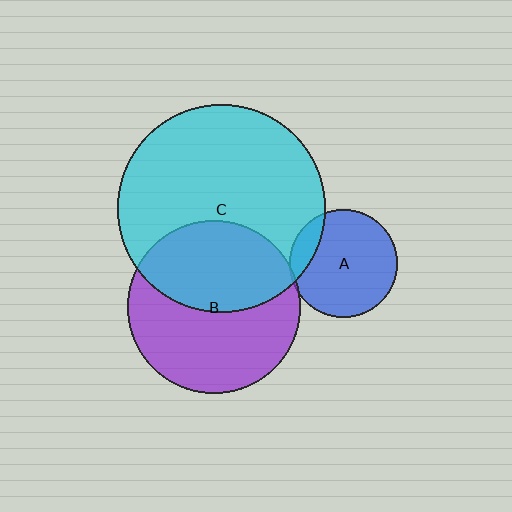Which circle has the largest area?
Circle C (cyan).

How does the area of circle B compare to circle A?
Approximately 2.6 times.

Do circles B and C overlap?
Yes.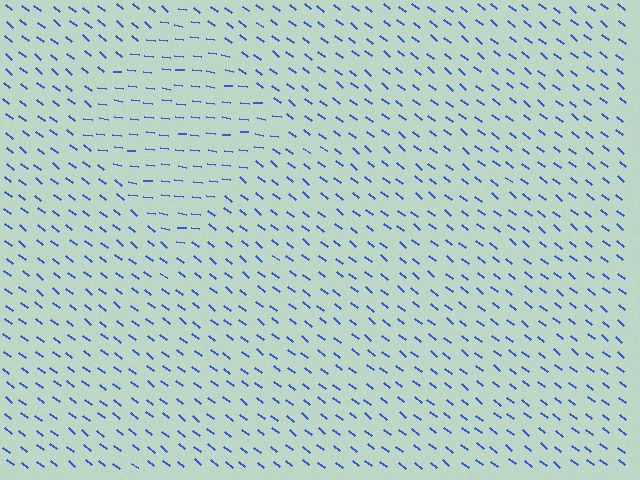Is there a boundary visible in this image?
Yes, there is a texture boundary formed by a change in line orientation.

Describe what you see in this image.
The image is filled with small blue line segments. A diamond region in the image has lines oriented differently from the surrounding lines, creating a visible texture boundary.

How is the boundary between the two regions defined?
The boundary is defined purely by a change in line orientation (approximately 31 degrees difference). All lines are the same color and thickness.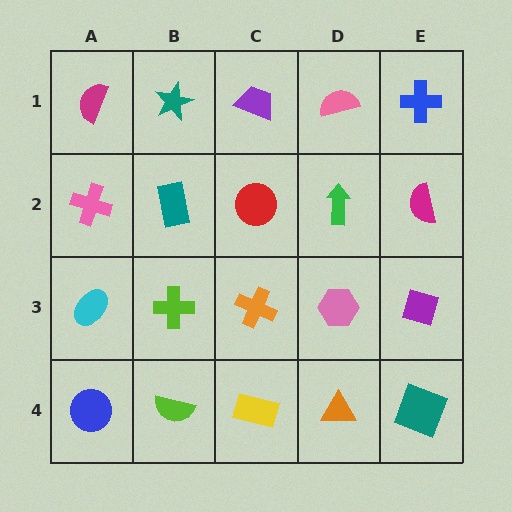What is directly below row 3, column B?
A lime semicircle.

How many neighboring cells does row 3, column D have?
4.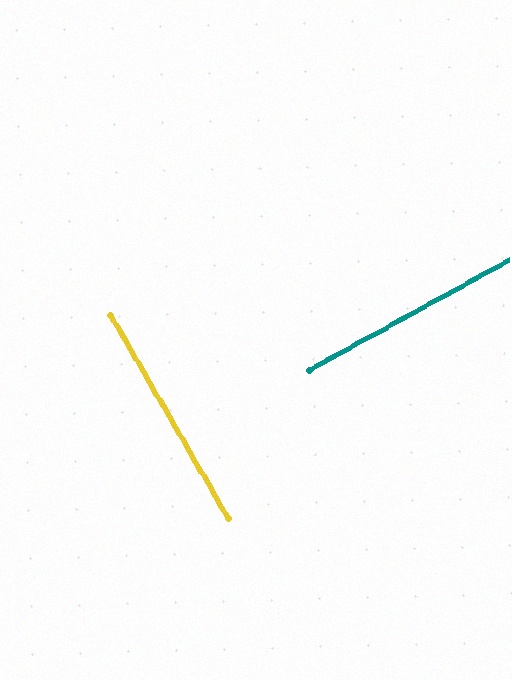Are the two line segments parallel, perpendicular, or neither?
Perpendicular — they meet at approximately 89°.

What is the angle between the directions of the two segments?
Approximately 89 degrees.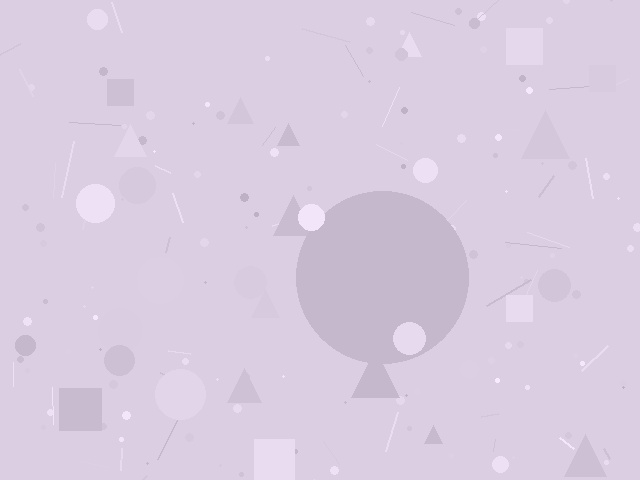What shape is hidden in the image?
A circle is hidden in the image.